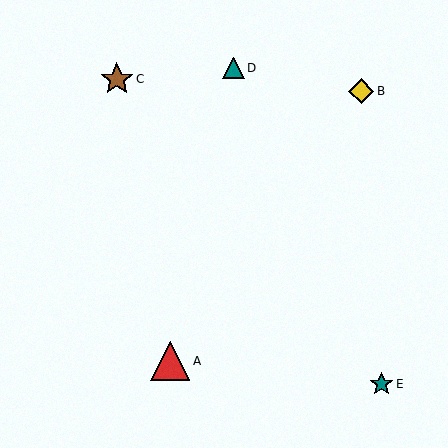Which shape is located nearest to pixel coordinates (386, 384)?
The teal star (labeled E) at (381, 384) is nearest to that location.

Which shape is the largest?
The red triangle (labeled A) is the largest.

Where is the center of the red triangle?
The center of the red triangle is at (170, 361).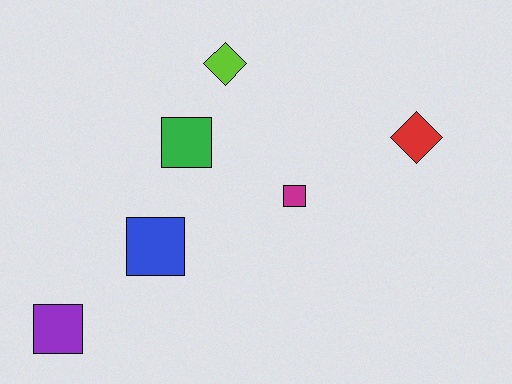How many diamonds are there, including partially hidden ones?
There are 2 diamonds.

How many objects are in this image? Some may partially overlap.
There are 6 objects.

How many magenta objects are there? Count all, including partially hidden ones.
There is 1 magenta object.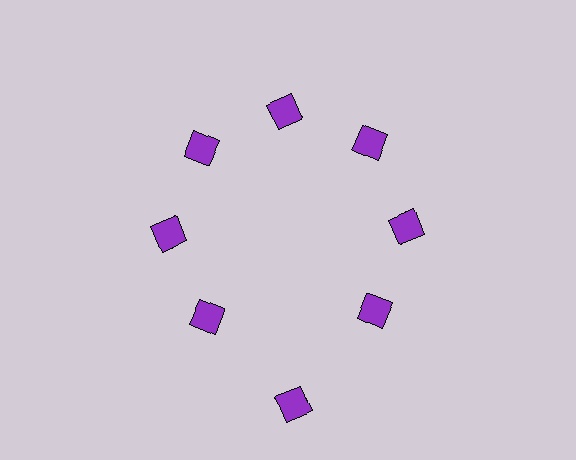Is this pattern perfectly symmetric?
No. The 8 purple diamonds are arranged in a ring, but one element near the 6 o'clock position is pushed outward from the center, breaking the 8-fold rotational symmetry.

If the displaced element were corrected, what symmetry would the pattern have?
It would have 8-fold rotational symmetry — the pattern would map onto itself every 45 degrees.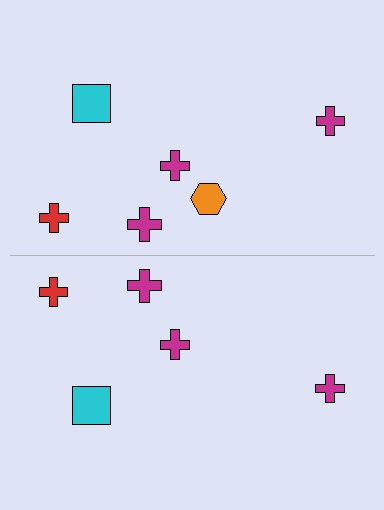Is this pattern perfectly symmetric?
No, the pattern is not perfectly symmetric. A orange hexagon is missing from the bottom side.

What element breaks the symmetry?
A orange hexagon is missing from the bottom side.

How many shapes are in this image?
There are 11 shapes in this image.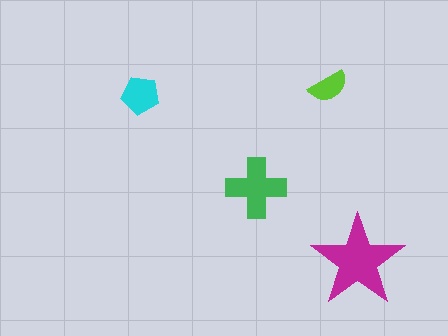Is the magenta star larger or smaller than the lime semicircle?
Larger.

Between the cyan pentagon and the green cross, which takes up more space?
The green cross.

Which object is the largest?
The magenta star.